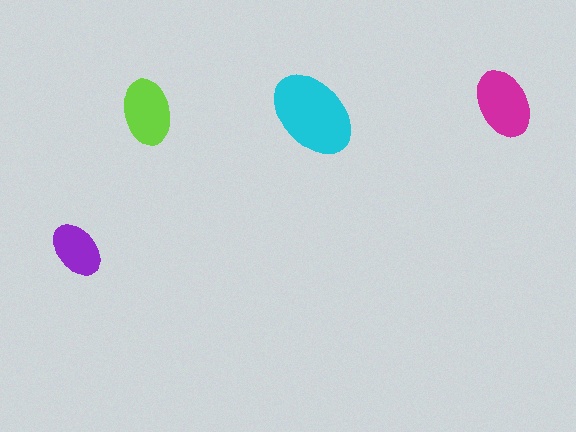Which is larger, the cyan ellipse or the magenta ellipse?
The cyan one.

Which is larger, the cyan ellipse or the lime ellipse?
The cyan one.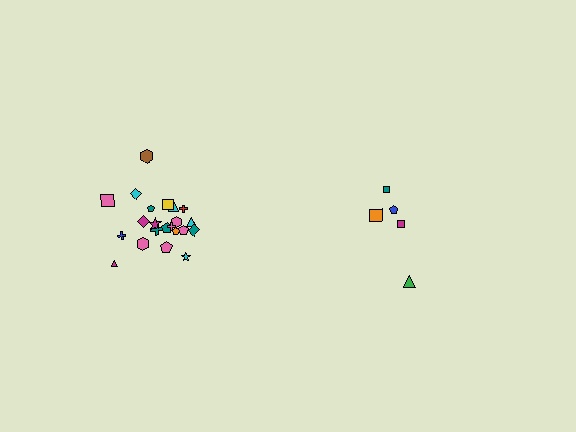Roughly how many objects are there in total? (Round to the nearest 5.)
Roughly 25 objects in total.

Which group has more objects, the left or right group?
The left group.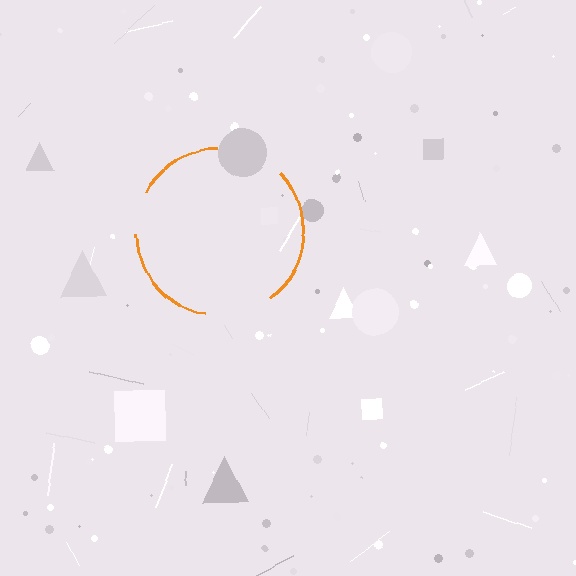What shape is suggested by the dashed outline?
The dashed outline suggests a circle.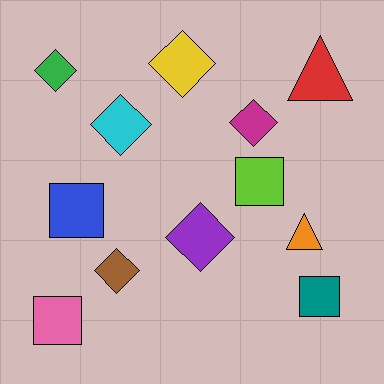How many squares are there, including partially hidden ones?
There are 4 squares.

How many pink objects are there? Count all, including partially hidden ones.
There is 1 pink object.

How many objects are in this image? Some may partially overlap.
There are 12 objects.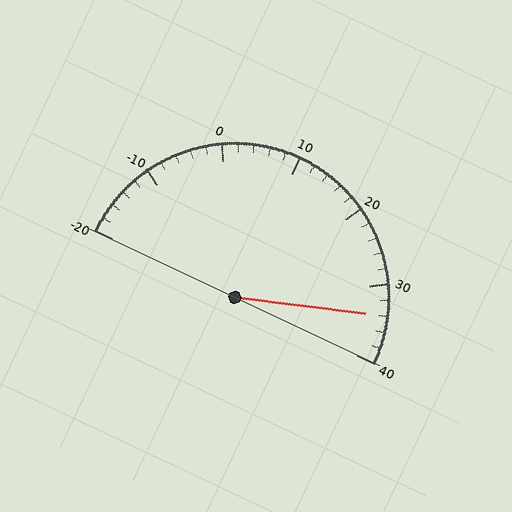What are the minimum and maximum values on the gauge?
The gauge ranges from -20 to 40.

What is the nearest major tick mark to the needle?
The nearest major tick mark is 30.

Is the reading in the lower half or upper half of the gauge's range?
The reading is in the upper half of the range (-20 to 40).